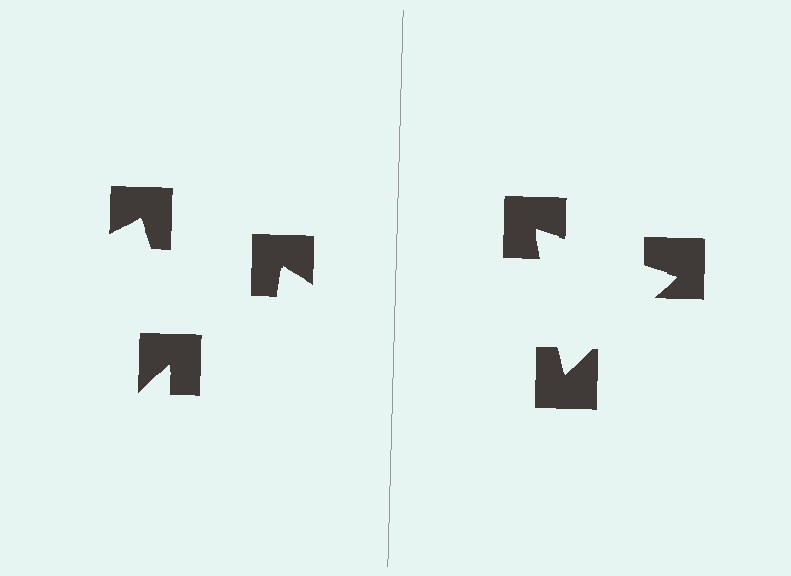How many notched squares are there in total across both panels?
6 — 3 on each side.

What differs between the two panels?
The notched squares are positioned identically on both sides; only the wedge orientations differ. On the right they align to a triangle; on the left they are misaligned.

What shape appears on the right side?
An illusory triangle.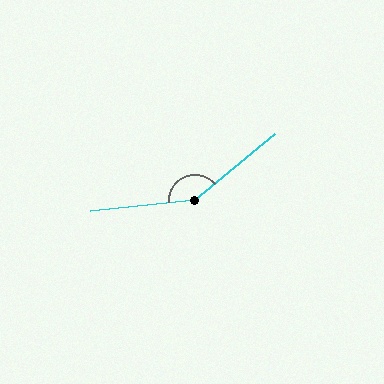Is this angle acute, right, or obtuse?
It is obtuse.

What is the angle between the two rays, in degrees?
Approximately 146 degrees.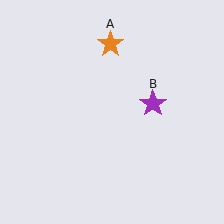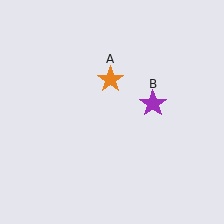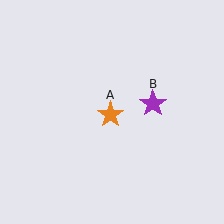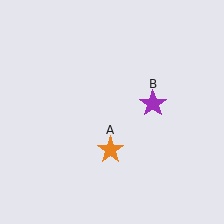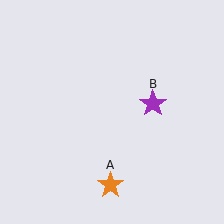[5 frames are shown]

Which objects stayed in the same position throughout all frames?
Purple star (object B) remained stationary.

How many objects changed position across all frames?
1 object changed position: orange star (object A).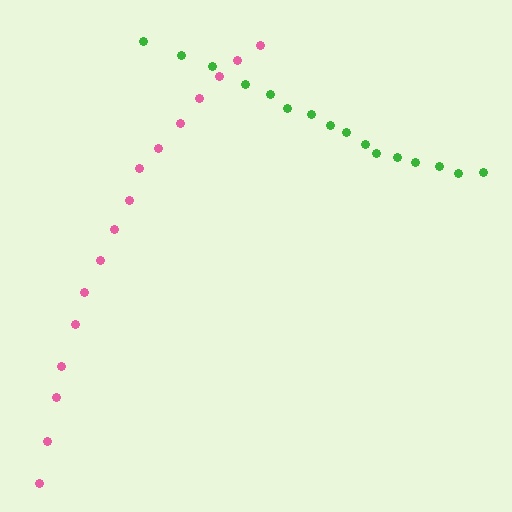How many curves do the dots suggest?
There are 2 distinct paths.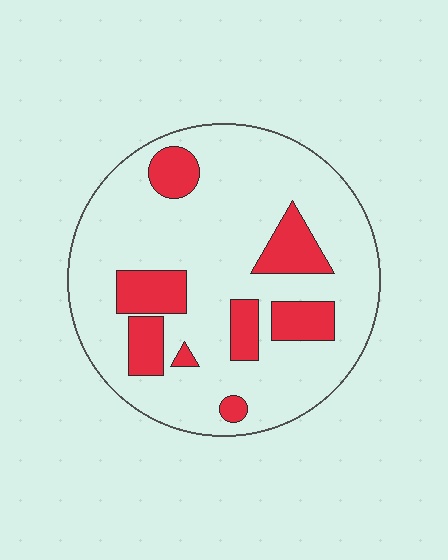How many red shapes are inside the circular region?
8.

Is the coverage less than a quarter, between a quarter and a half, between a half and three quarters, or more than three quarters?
Less than a quarter.